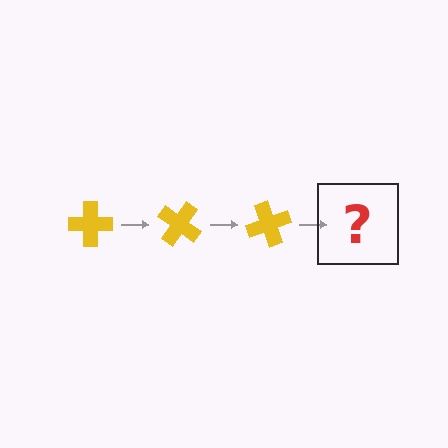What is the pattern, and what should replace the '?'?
The pattern is that the cross rotates 35 degrees each step. The '?' should be a yellow cross rotated 105 degrees.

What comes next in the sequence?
The next element should be a yellow cross rotated 105 degrees.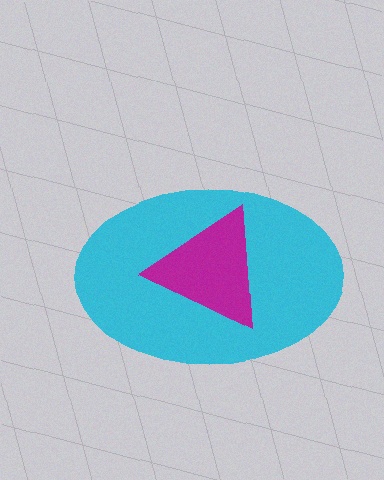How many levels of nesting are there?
2.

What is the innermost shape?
The magenta triangle.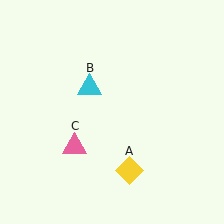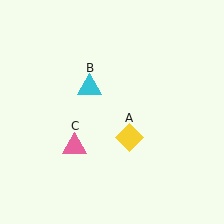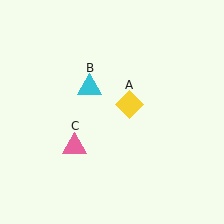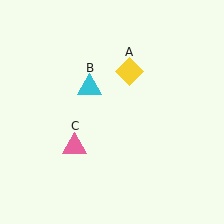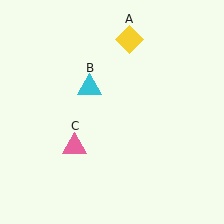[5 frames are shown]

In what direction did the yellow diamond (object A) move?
The yellow diamond (object A) moved up.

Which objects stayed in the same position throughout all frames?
Cyan triangle (object B) and pink triangle (object C) remained stationary.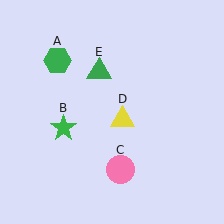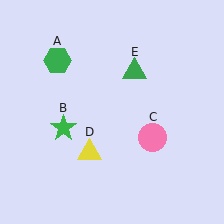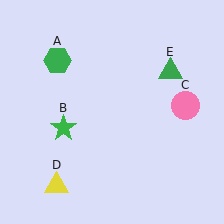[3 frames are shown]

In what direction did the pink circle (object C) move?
The pink circle (object C) moved up and to the right.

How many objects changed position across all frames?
3 objects changed position: pink circle (object C), yellow triangle (object D), green triangle (object E).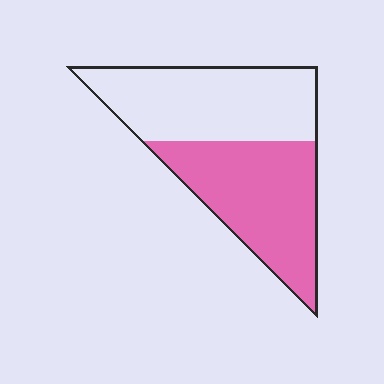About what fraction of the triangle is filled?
About one half (1/2).